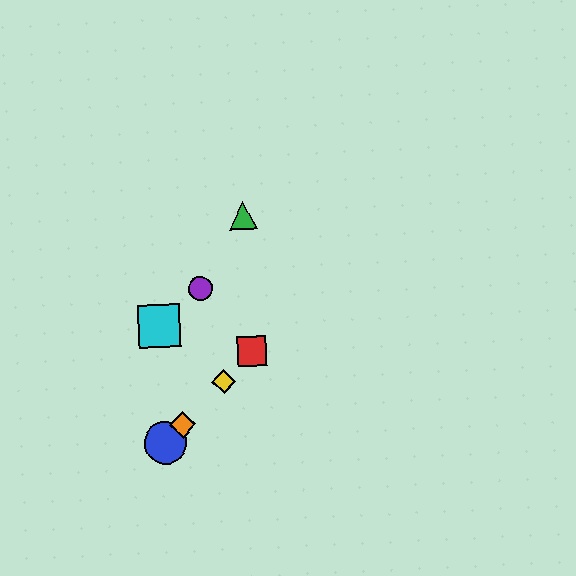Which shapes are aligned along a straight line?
The red square, the blue circle, the yellow diamond, the orange diamond are aligned along a straight line.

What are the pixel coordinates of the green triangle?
The green triangle is at (243, 216).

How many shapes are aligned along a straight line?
4 shapes (the red square, the blue circle, the yellow diamond, the orange diamond) are aligned along a straight line.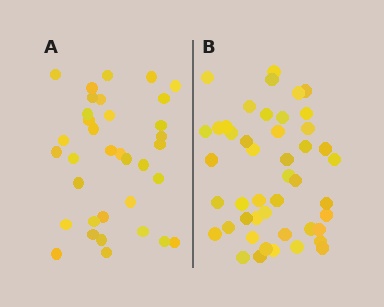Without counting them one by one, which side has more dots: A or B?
Region B (the right region) has more dots.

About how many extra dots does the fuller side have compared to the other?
Region B has roughly 12 or so more dots than region A.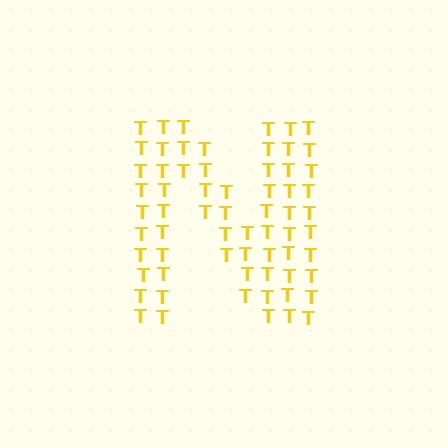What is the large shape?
The large shape is the letter N.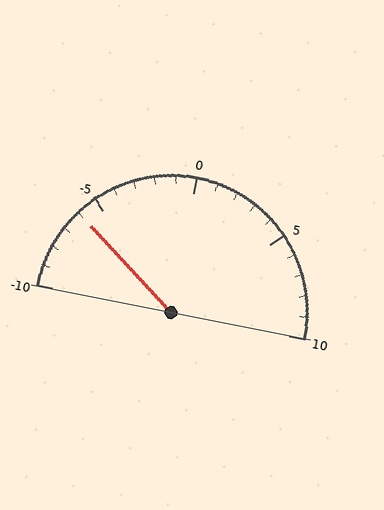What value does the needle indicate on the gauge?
The needle indicates approximately -6.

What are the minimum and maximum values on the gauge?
The gauge ranges from -10 to 10.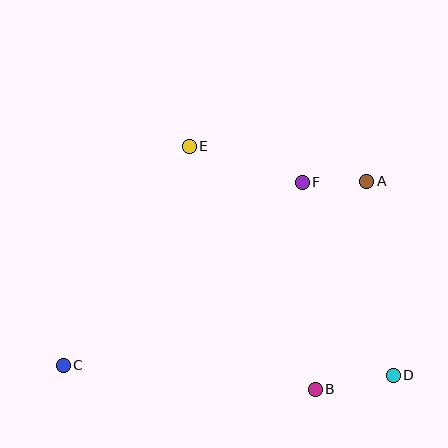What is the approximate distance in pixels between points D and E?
The distance between D and E is approximately 307 pixels.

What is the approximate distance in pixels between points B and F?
The distance between B and F is approximately 207 pixels.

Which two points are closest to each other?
Points A and F are closest to each other.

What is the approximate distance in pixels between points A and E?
The distance between A and E is approximately 181 pixels.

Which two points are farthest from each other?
Points A and C are farthest from each other.